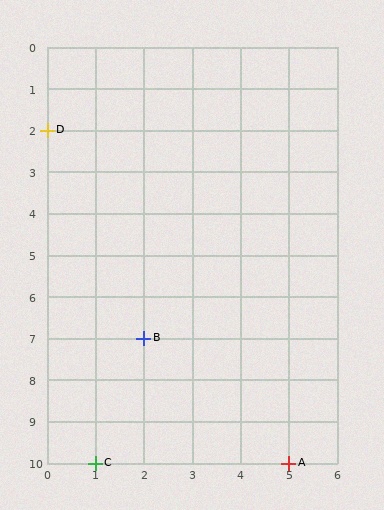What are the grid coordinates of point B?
Point B is at grid coordinates (2, 7).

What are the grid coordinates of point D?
Point D is at grid coordinates (0, 2).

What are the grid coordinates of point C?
Point C is at grid coordinates (1, 10).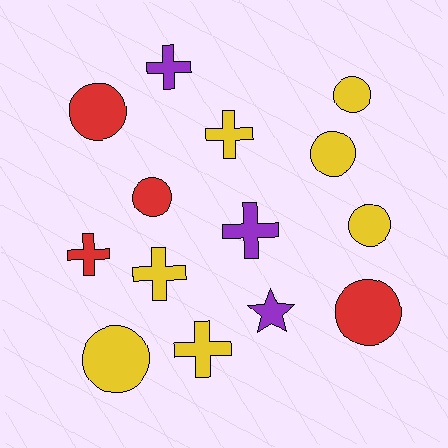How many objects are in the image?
There are 14 objects.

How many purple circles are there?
There are no purple circles.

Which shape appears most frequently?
Circle, with 7 objects.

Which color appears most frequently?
Yellow, with 7 objects.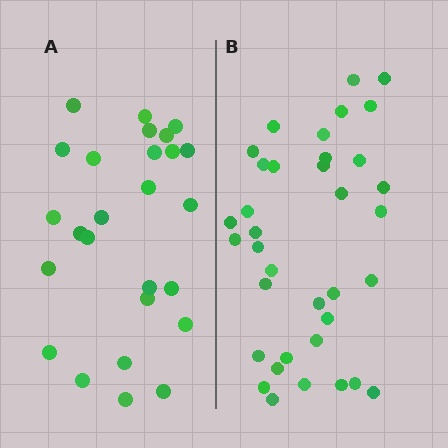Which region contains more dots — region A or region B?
Region B (the right region) has more dots.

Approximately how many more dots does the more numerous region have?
Region B has roughly 10 or so more dots than region A.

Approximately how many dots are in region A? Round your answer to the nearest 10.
About 30 dots. (The exact count is 26, which rounds to 30.)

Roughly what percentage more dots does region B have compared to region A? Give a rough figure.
About 40% more.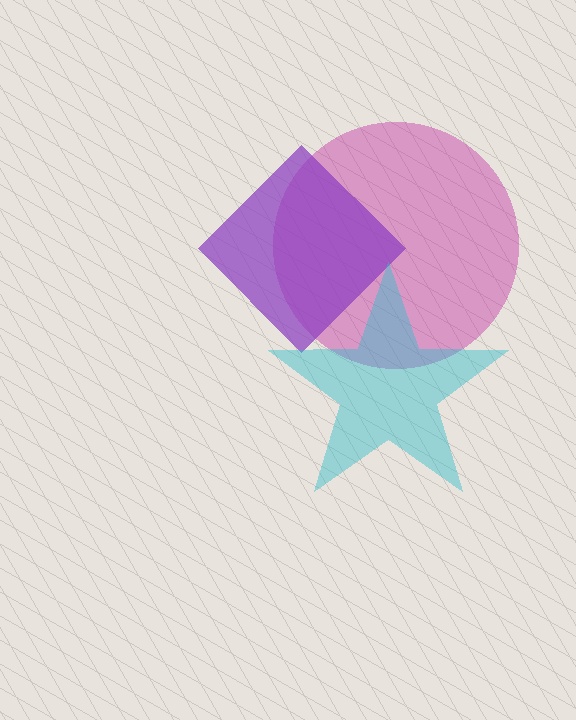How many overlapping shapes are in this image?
There are 3 overlapping shapes in the image.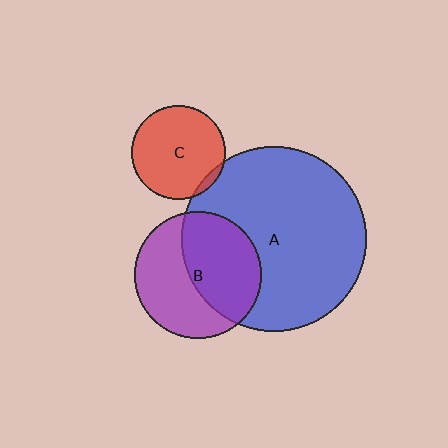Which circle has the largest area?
Circle A (blue).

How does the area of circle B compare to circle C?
Approximately 1.8 times.